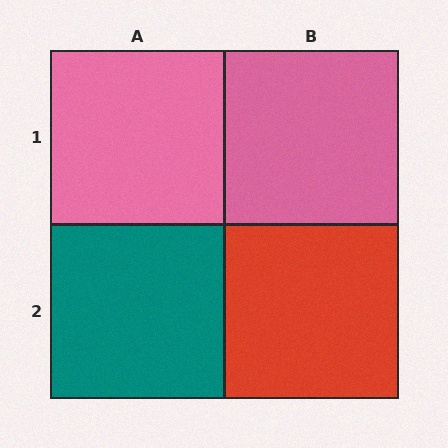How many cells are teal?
1 cell is teal.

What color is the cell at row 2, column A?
Teal.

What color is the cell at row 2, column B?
Red.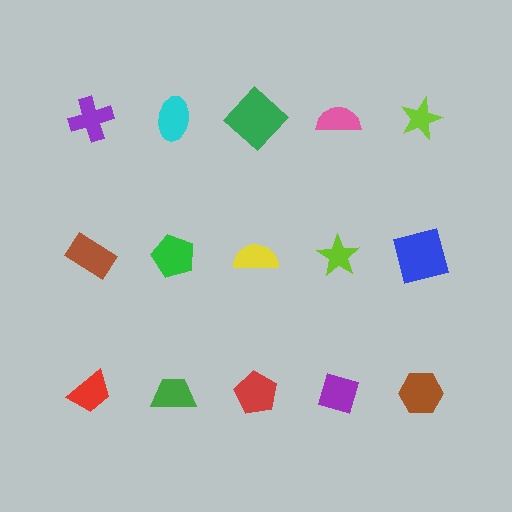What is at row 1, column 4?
A pink semicircle.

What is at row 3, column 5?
A brown hexagon.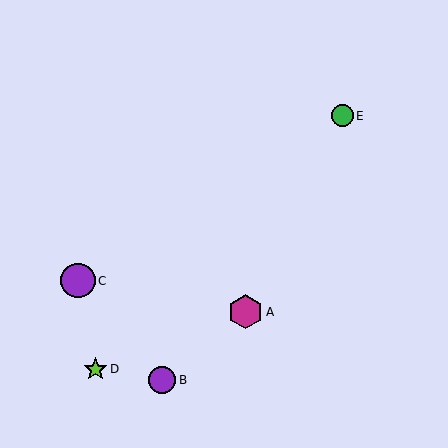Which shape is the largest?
The magenta hexagon (labeled A) is the largest.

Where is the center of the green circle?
The center of the green circle is at (342, 116).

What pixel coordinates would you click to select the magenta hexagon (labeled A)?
Click at (245, 312) to select the magenta hexagon A.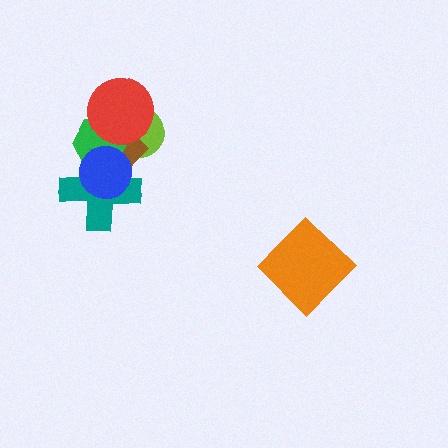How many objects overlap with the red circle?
3 objects overlap with the red circle.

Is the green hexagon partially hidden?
Yes, it is partially covered by another shape.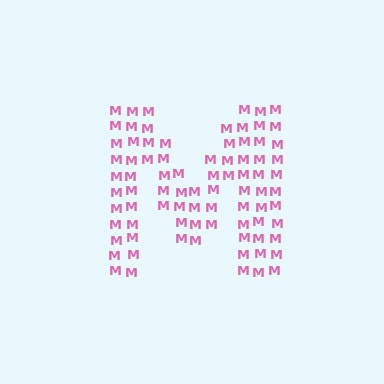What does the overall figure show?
The overall figure shows the letter M.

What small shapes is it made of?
It is made of small letter M's.